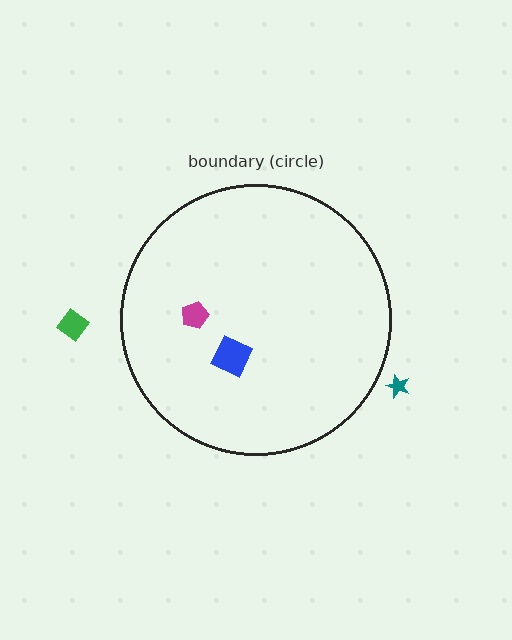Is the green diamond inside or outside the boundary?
Outside.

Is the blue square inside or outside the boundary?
Inside.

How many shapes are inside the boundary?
2 inside, 2 outside.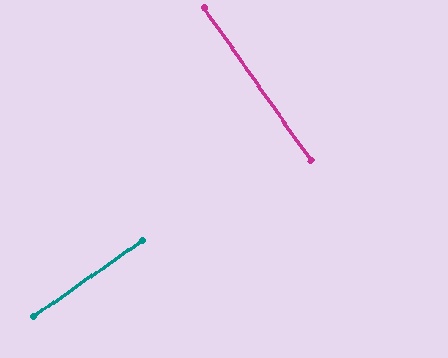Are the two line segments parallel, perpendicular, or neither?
Perpendicular — they meet at approximately 90°.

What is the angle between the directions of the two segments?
Approximately 90 degrees.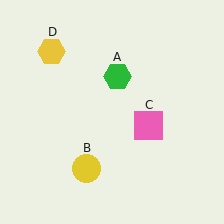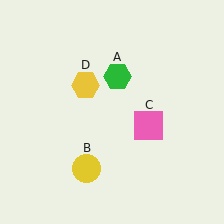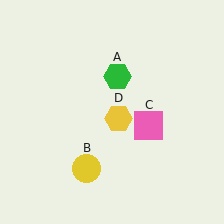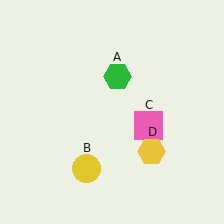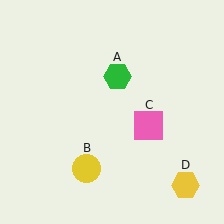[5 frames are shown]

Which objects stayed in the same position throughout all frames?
Green hexagon (object A) and yellow circle (object B) and pink square (object C) remained stationary.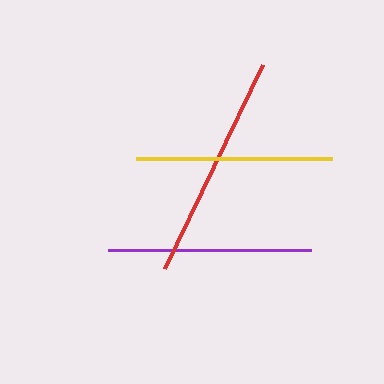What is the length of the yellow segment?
The yellow segment is approximately 196 pixels long.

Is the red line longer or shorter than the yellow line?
The red line is longer than the yellow line.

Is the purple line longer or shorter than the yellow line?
The purple line is longer than the yellow line.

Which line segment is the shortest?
The yellow line is the shortest at approximately 196 pixels.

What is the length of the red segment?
The red segment is approximately 227 pixels long.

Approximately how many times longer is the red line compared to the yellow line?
The red line is approximately 1.2 times the length of the yellow line.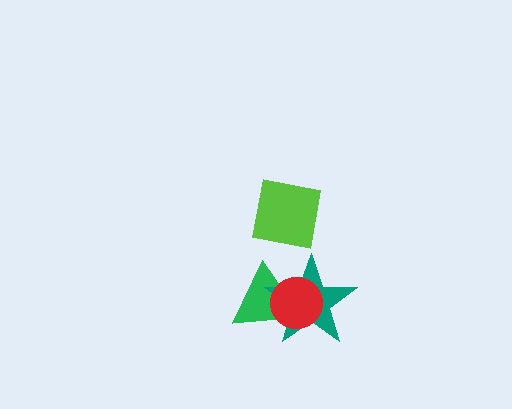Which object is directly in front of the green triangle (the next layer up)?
The teal star is directly in front of the green triangle.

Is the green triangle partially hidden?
Yes, it is partially covered by another shape.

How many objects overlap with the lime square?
0 objects overlap with the lime square.